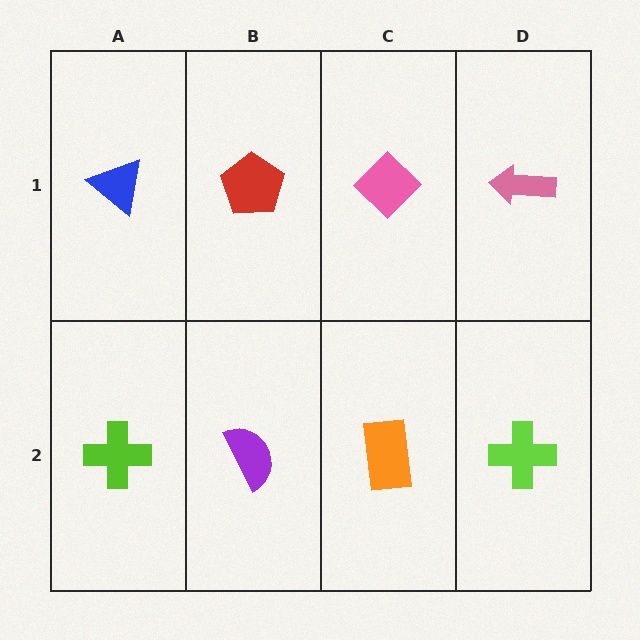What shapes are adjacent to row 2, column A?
A blue triangle (row 1, column A), a purple semicircle (row 2, column B).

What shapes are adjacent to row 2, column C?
A pink diamond (row 1, column C), a purple semicircle (row 2, column B), a lime cross (row 2, column D).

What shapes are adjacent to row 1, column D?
A lime cross (row 2, column D), a pink diamond (row 1, column C).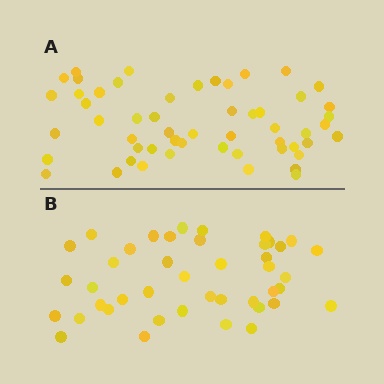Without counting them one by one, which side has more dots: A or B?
Region A (the top region) has more dots.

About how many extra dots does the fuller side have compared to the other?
Region A has roughly 12 or so more dots than region B.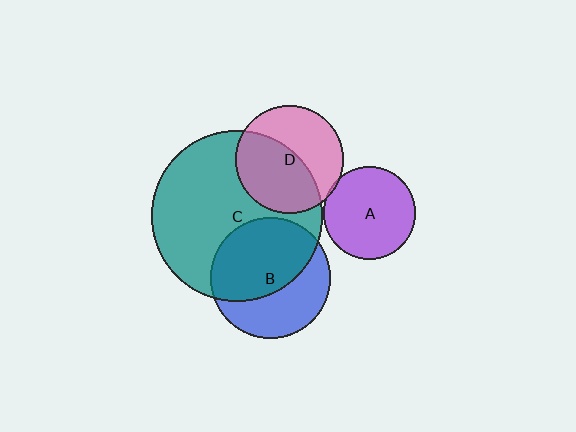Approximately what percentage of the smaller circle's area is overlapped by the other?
Approximately 55%.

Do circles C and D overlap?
Yes.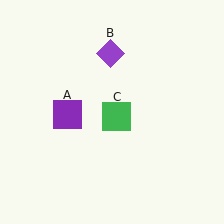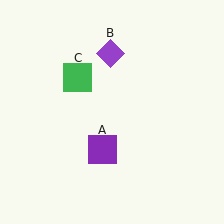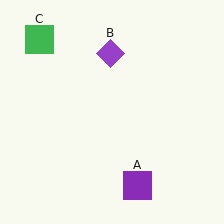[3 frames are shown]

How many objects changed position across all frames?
2 objects changed position: purple square (object A), green square (object C).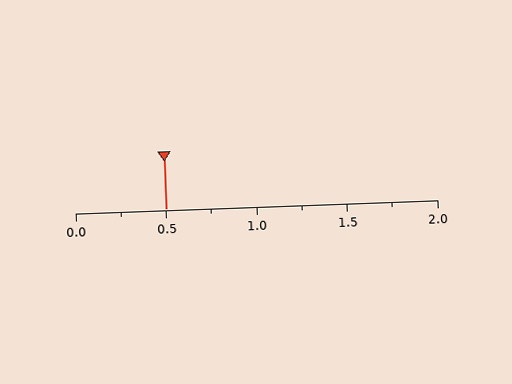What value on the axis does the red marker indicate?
The marker indicates approximately 0.5.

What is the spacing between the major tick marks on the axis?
The major ticks are spaced 0.5 apart.